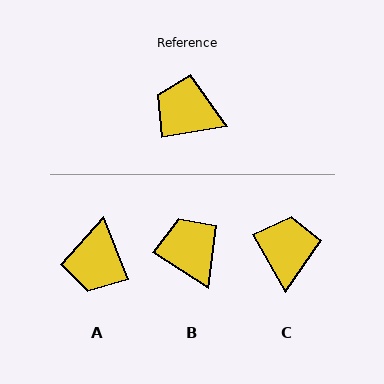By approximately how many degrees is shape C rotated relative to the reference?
Approximately 70 degrees clockwise.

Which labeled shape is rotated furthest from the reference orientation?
A, about 103 degrees away.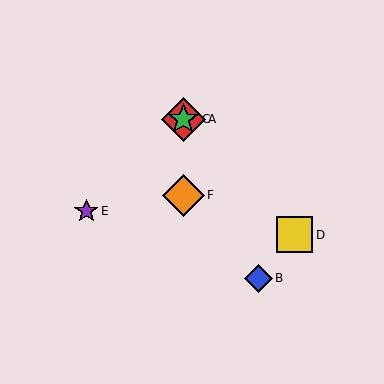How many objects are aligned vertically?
3 objects (A, C, F) are aligned vertically.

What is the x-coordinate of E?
Object E is at x≈86.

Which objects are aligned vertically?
Objects A, C, F are aligned vertically.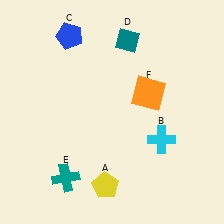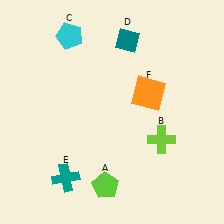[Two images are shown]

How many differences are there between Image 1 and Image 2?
There are 3 differences between the two images.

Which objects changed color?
A changed from yellow to lime. B changed from cyan to lime. C changed from blue to cyan.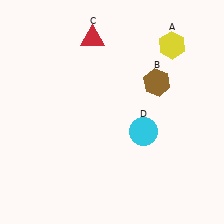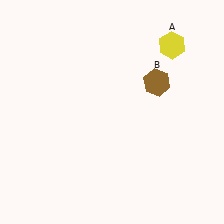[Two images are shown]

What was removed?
The red triangle (C), the cyan circle (D) were removed in Image 2.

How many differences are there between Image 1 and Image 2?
There are 2 differences between the two images.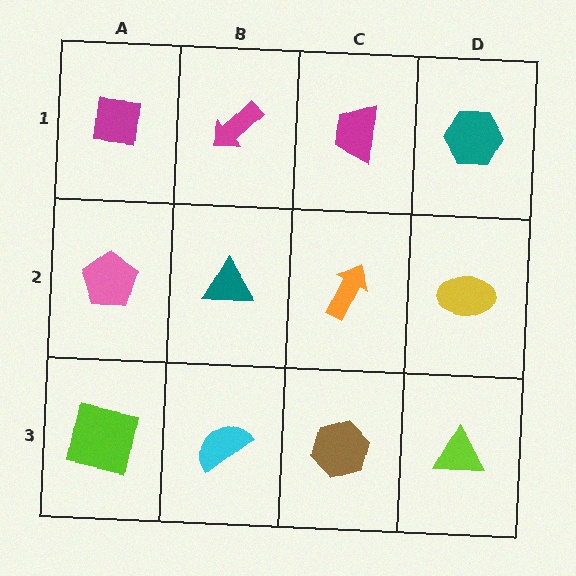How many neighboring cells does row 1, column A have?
2.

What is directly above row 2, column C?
A magenta trapezoid.